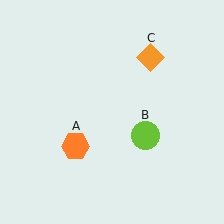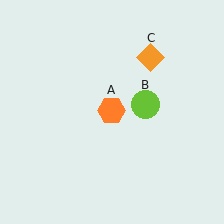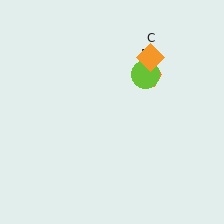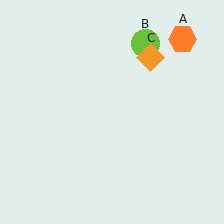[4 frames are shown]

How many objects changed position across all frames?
2 objects changed position: orange hexagon (object A), lime circle (object B).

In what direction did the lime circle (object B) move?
The lime circle (object B) moved up.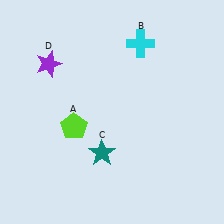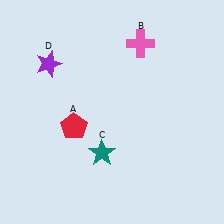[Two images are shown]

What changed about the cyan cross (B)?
In Image 1, B is cyan. In Image 2, it changed to pink.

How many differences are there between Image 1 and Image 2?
There are 2 differences between the two images.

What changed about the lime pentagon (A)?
In Image 1, A is lime. In Image 2, it changed to red.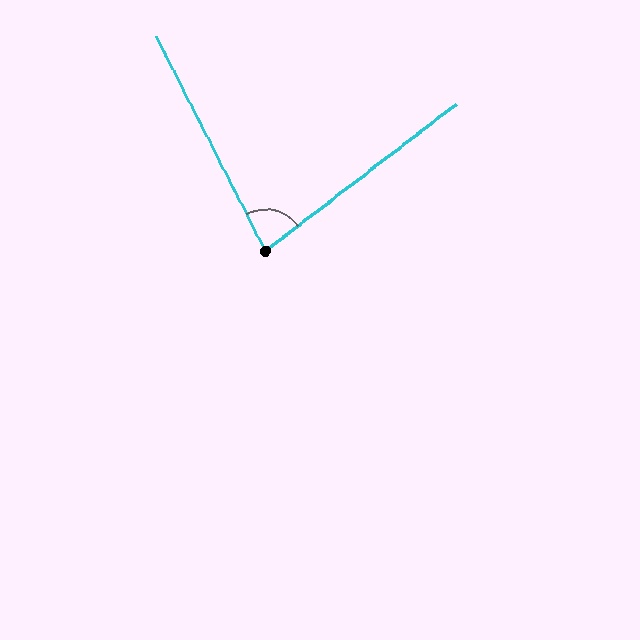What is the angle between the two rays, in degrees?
Approximately 79 degrees.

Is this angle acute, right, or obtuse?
It is acute.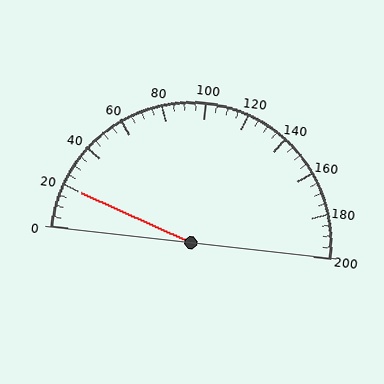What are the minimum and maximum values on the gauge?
The gauge ranges from 0 to 200.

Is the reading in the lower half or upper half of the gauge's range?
The reading is in the lower half of the range (0 to 200).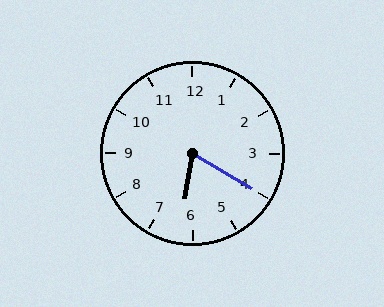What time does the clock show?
6:20.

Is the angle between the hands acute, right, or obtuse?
It is acute.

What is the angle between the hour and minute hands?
Approximately 70 degrees.